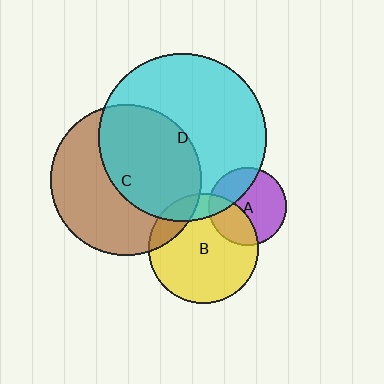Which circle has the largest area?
Circle D (cyan).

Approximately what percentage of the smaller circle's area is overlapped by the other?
Approximately 30%.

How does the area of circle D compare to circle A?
Approximately 4.6 times.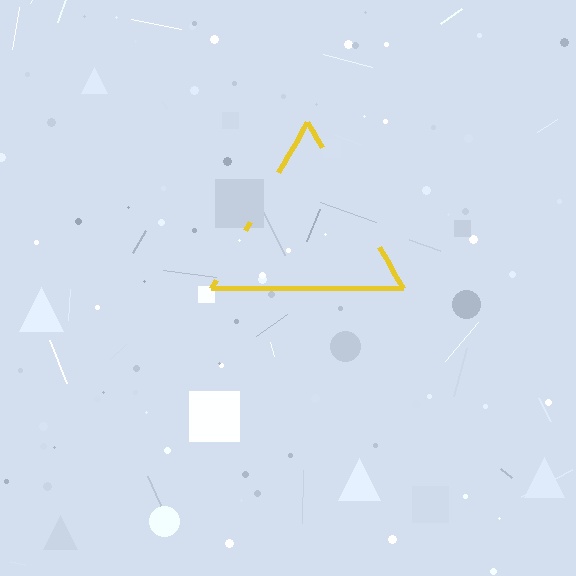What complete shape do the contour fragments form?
The contour fragments form a triangle.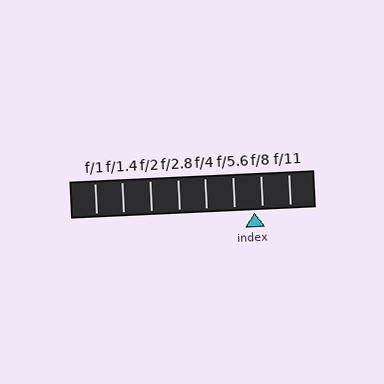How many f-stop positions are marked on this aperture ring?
There are 8 f-stop positions marked.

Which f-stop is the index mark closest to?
The index mark is closest to f/8.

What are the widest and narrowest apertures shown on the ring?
The widest aperture shown is f/1 and the narrowest is f/11.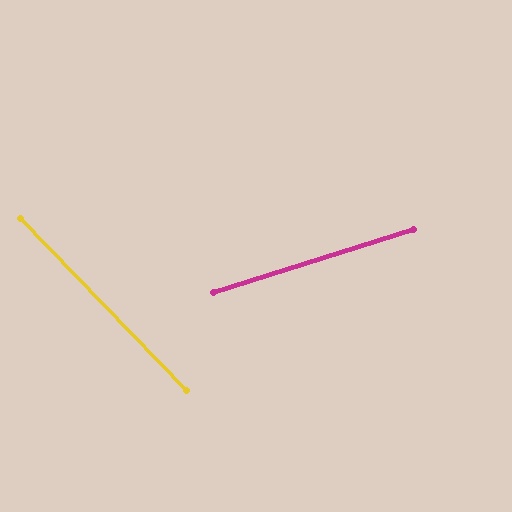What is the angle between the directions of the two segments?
Approximately 63 degrees.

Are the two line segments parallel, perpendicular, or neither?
Neither parallel nor perpendicular — they differ by about 63°.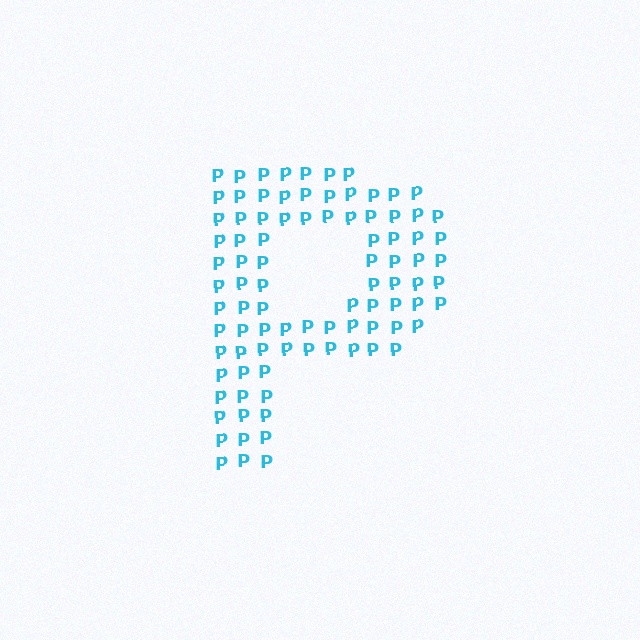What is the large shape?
The large shape is the letter P.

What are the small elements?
The small elements are letter P's.